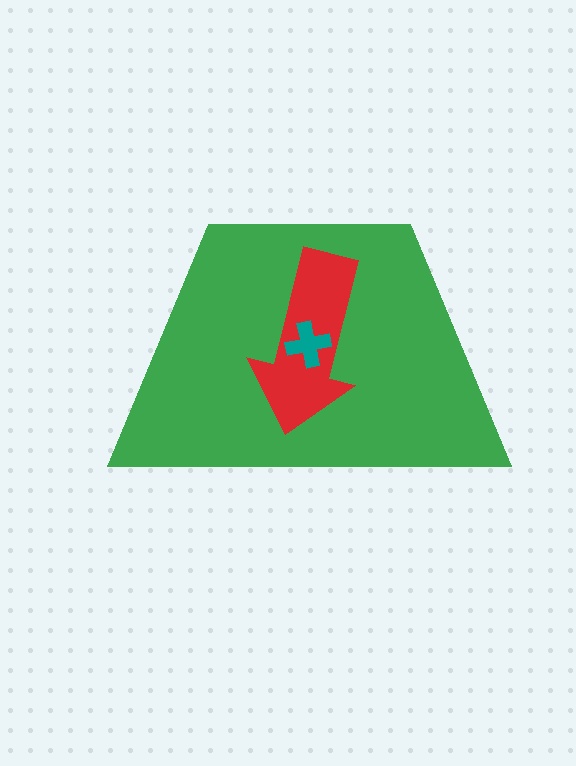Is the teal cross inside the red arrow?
Yes.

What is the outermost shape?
The green trapezoid.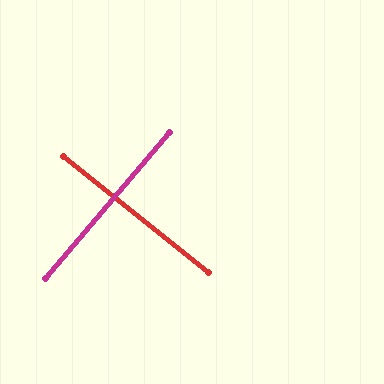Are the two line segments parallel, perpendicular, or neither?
Perpendicular — they meet at approximately 89°.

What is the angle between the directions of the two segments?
Approximately 89 degrees.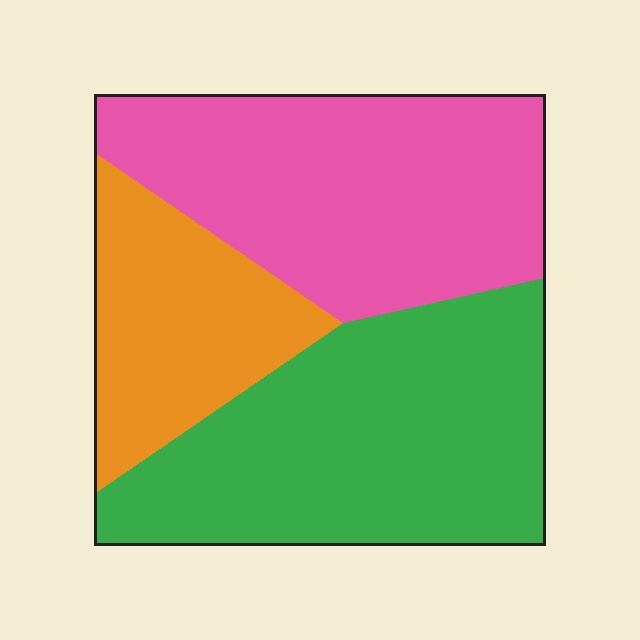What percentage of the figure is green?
Green covers around 40% of the figure.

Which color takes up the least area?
Orange, at roughly 20%.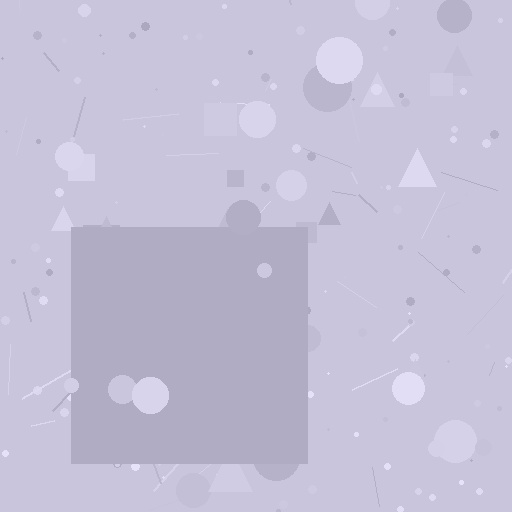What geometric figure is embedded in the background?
A square is embedded in the background.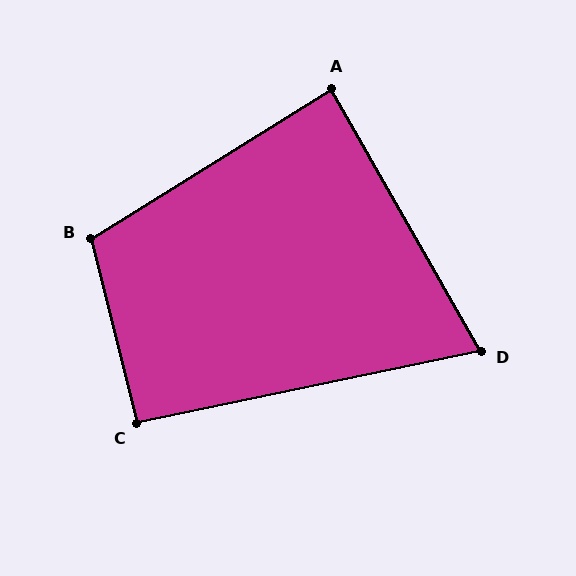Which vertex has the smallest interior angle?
D, at approximately 72 degrees.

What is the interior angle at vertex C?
Approximately 92 degrees (approximately right).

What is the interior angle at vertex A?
Approximately 88 degrees (approximately right).